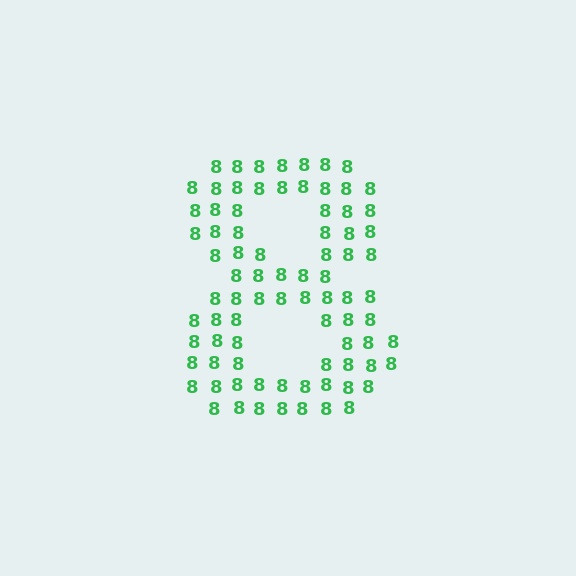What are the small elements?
The small elements are digit 8's.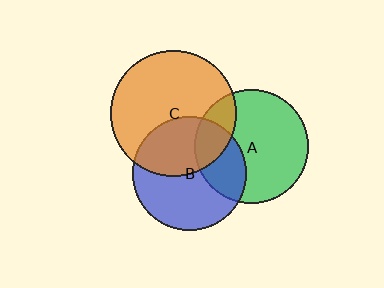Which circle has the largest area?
Circle C (orange).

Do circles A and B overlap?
Yes.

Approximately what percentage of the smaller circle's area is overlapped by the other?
Approximately 30%.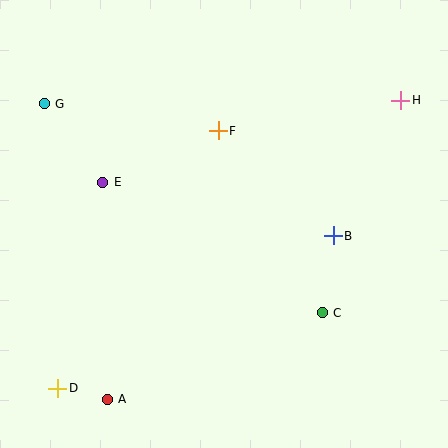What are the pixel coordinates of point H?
Point H is at (401, 100).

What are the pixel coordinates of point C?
Point C is at (322, 313).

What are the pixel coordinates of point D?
Point D is at (58, 388).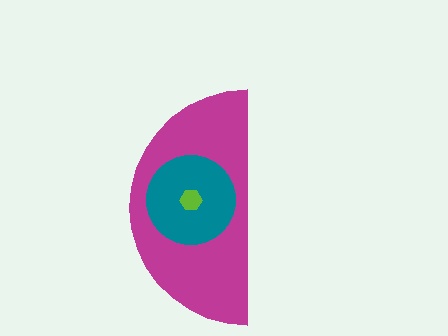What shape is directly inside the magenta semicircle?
The teal circle.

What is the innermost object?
The lime hexagon.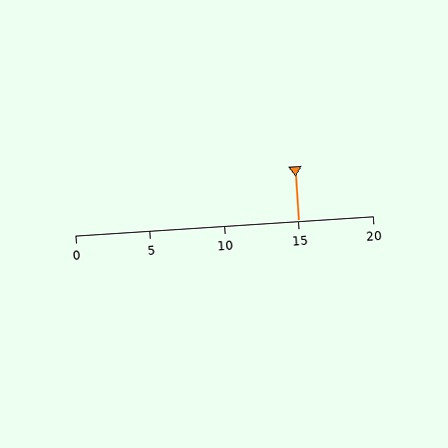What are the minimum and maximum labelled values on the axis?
The axis runs from 0 to 20.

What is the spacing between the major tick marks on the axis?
The major ticks are spaced 5 apart.